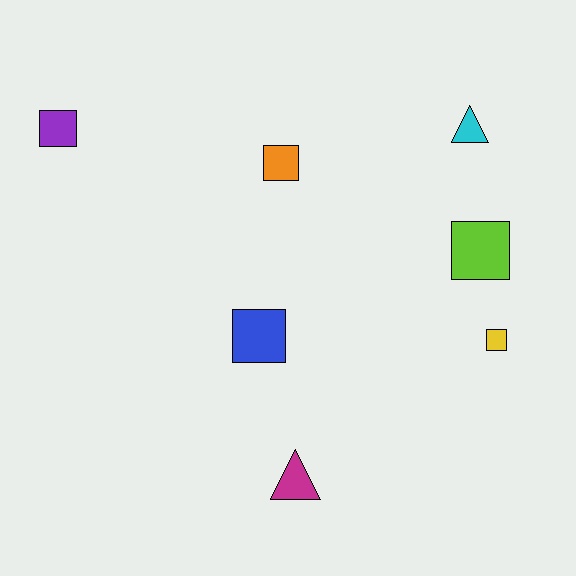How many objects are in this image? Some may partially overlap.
There are 7 objects.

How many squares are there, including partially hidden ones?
There are 5 squares.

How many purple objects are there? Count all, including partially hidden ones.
There is 1 purple object.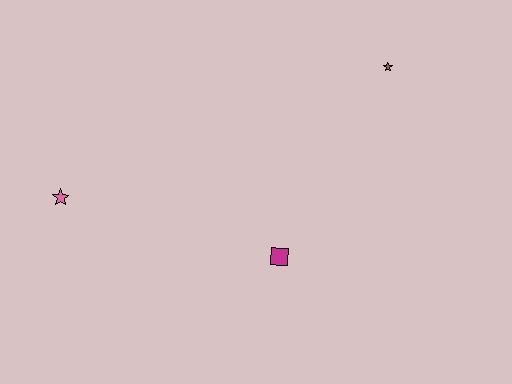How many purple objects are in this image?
There are no purple objects.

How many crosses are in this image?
There are no crosses.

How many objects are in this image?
There are 3 objects.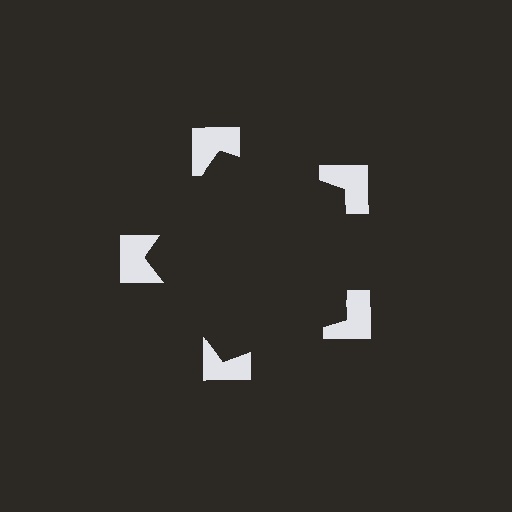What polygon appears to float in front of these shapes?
An illusory pentagon — its edges are inferred from the aligned wedge cuts in the notched squares, not physically drawn.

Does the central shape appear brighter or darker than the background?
It typically appears slightly darker than the background, even though no actual brightness change is drawn.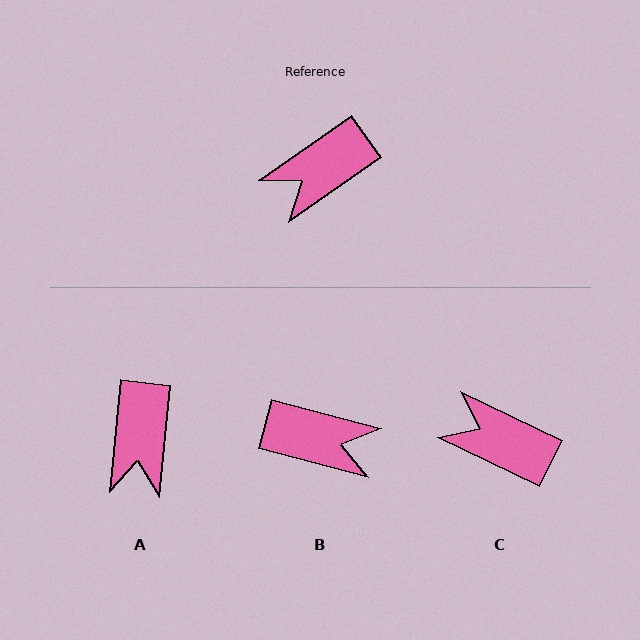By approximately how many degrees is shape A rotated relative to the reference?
Approximately 50 degrees counter-clockwise.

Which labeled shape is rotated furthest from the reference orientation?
B, about 130 degrees away.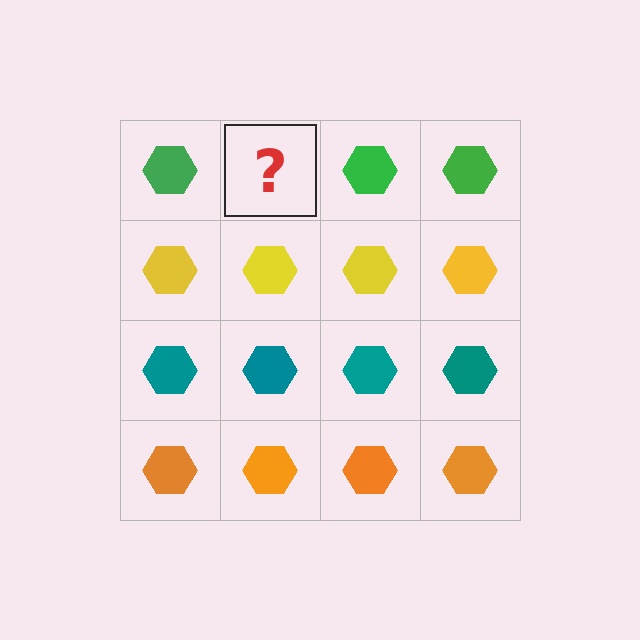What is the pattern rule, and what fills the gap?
The rule is that each row has a consistent color. The gap should be filled with a green hexagon.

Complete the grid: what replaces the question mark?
The question mark should be replaced with a green hexagon.